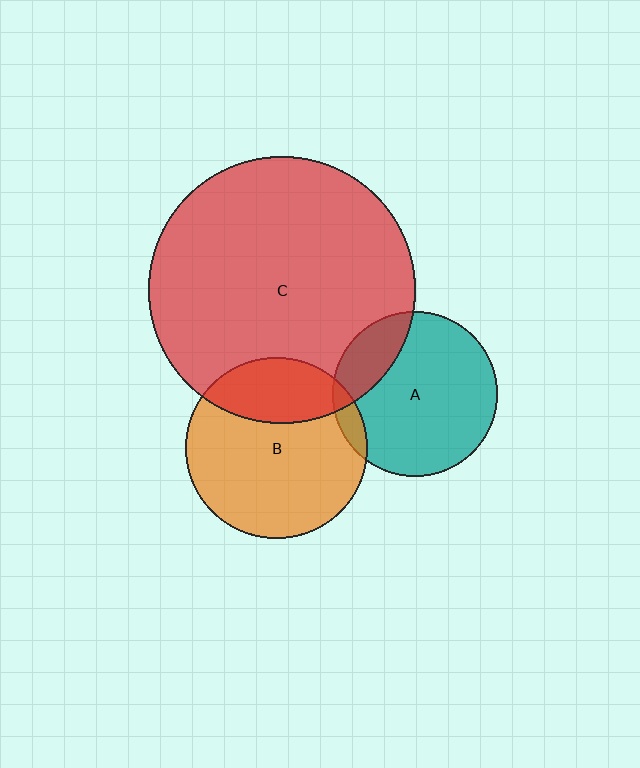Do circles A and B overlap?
Yes.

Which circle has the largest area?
Circle C (red).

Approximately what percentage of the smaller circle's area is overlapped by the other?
Approximately 5%.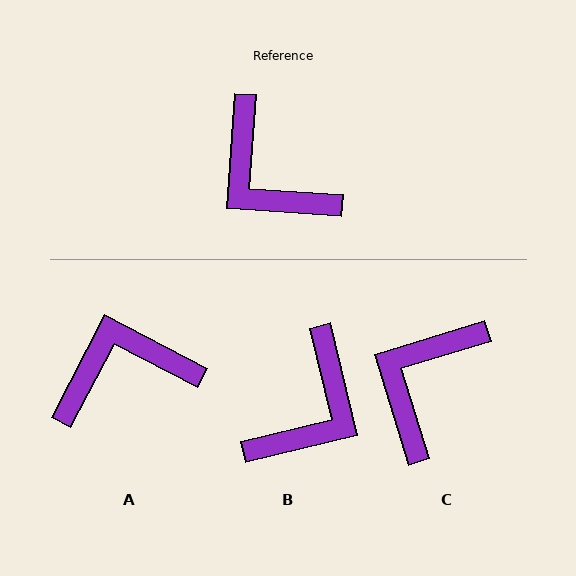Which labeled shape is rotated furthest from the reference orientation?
A, about 114 degrees away.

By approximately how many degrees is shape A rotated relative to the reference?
Approximately 114 degrees clockwise.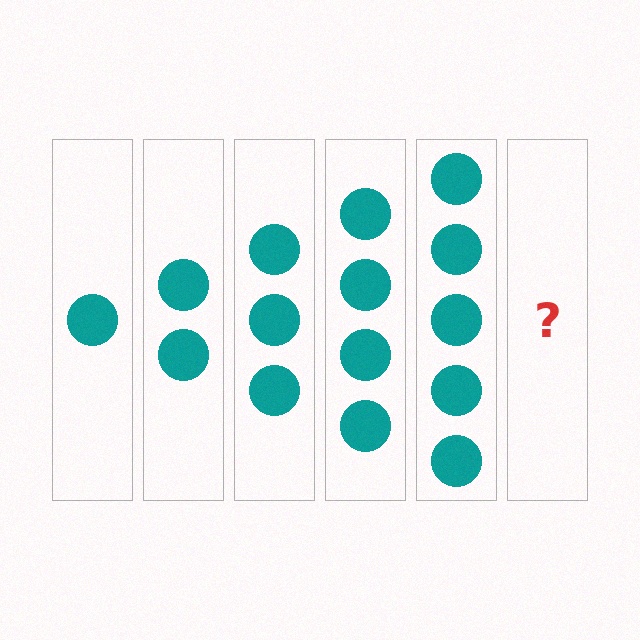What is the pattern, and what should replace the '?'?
The pattern is that each step adds one more circle. The '?' should be 6 circles.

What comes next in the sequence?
The next element should be 6 circles.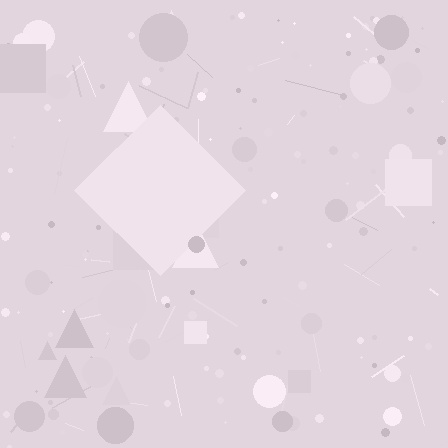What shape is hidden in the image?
A diamond is hidden in the image.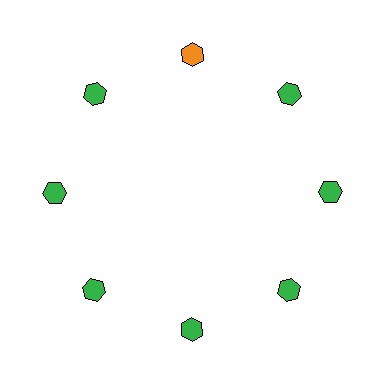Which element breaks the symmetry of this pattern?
The orange hexagon at roughly the 12 o'clock position breaks the symmetry. All other shapes are green hexagons.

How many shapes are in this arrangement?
There are 8 shapes arranged in a ring pattern.